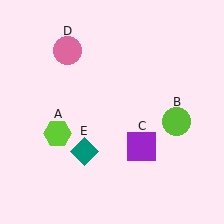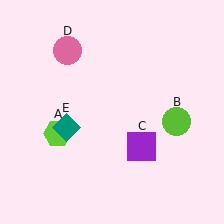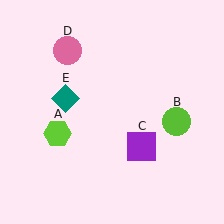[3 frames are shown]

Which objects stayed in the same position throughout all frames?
Lime hexagon (object A) and lime circle (object B) and purple square (object C) and pink circle (object D) remained stationary.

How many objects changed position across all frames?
1 object changed position: teal diamond (object E).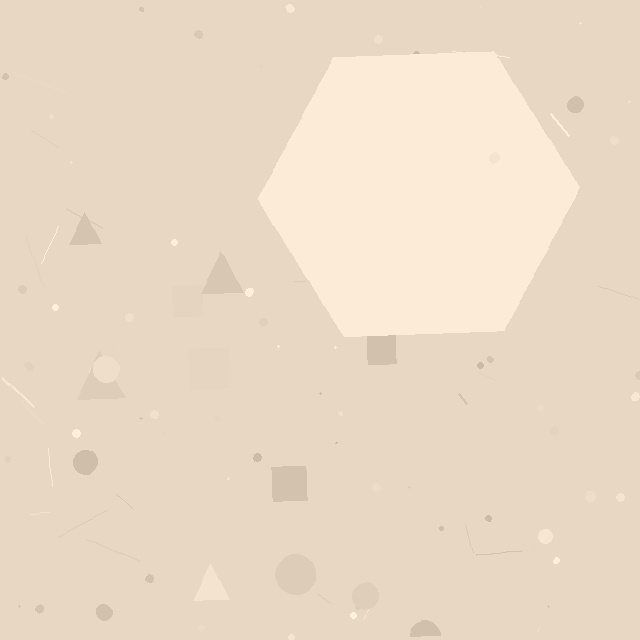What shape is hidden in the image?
A hexagon is hidden in the image.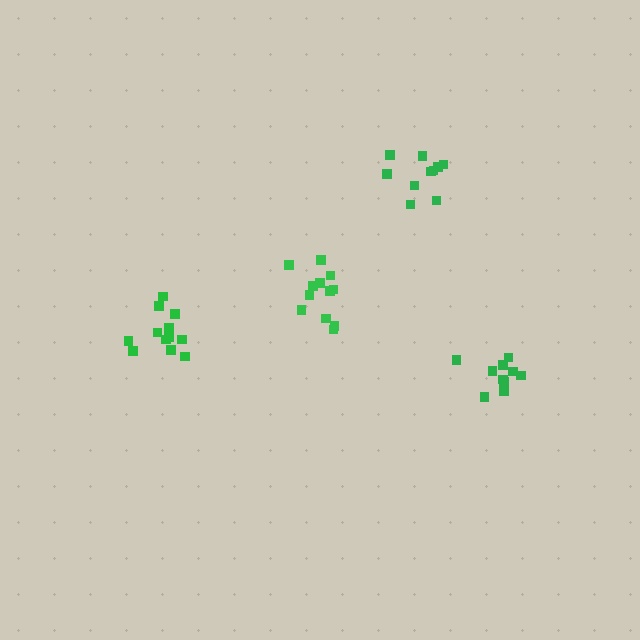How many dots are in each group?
Group 1: 12 dots, Group 2: 10 dots, Group 3: 10 dots, Group 4: 12 dots (44 total).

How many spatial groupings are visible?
There are 4 spatial groupings.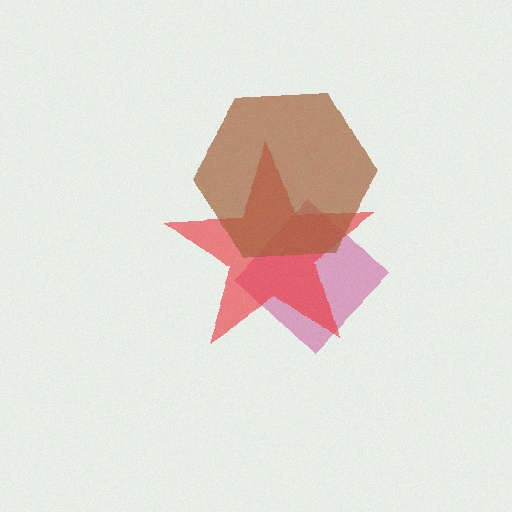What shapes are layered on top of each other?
The layered shapes are: a magenta diamond, a red star, a brown hexagon.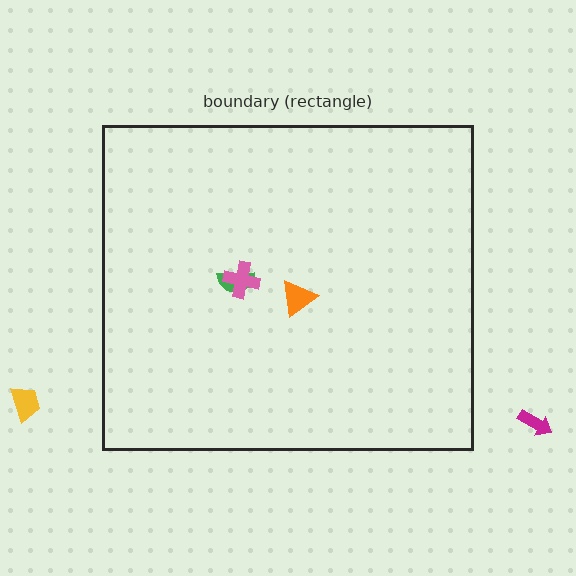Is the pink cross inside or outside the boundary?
Inside.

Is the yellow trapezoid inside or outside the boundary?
Outside.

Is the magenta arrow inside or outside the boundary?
Outside.